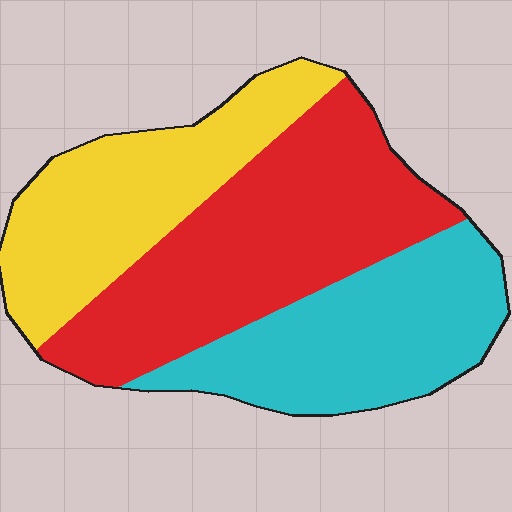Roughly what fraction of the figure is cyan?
Cyan covers around 30% of the figure.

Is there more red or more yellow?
Red.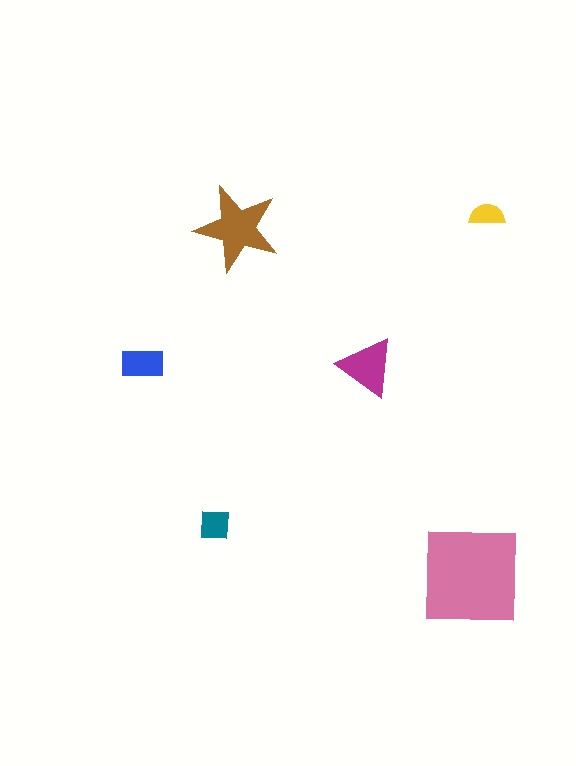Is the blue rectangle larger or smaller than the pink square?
Smaller.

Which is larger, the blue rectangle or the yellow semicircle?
The blue rectangle.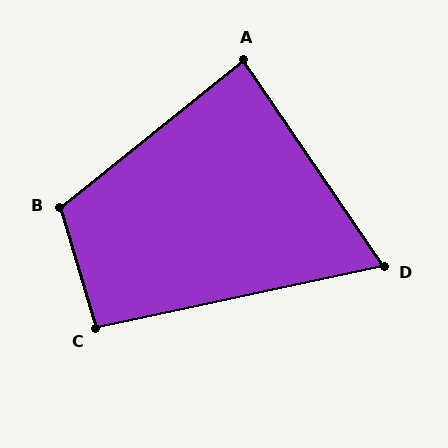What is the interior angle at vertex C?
Approximately 95 degrees (approximately right).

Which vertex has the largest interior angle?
B, at approximately 112 degrees.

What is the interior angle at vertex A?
Approximately 85 degrees (approximately right).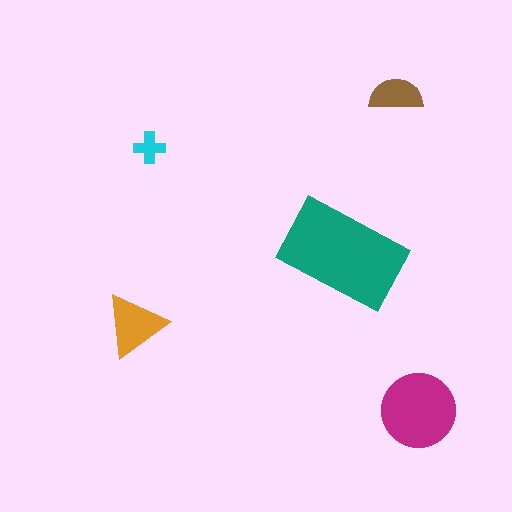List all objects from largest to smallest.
The teal rectangle, the magenta circle, the orange triangle, the brown semicircle, the cyan cross.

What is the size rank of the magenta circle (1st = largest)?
2nd.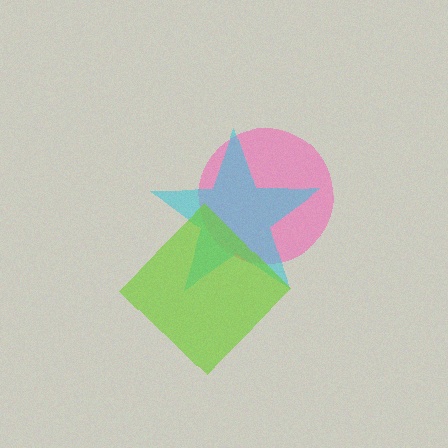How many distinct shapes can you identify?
There are 3 distinct shapes: a pink circle, a cyan star, a lime diamond.